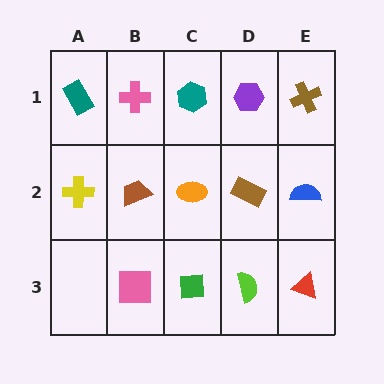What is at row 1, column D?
A purple hexagon.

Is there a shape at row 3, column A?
No, that cell is empty.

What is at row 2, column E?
A blue semicircle.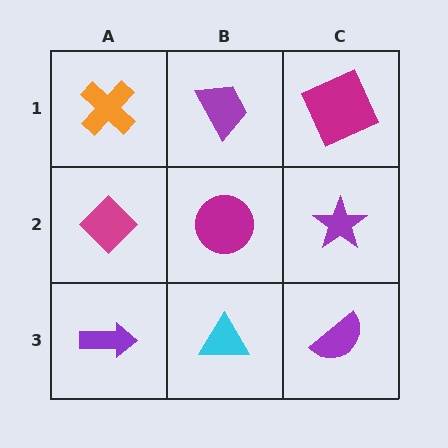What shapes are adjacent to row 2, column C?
A magenta square (row 1, column C), a purple semicircle (row 3, column C), a magenta circle (row 2, column B).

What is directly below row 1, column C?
A purple star.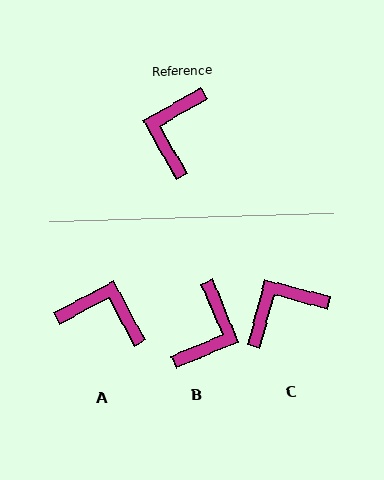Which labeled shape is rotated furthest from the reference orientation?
B, about 172 degrees away.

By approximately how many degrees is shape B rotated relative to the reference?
Approximately 172 degrees counter-clockwise.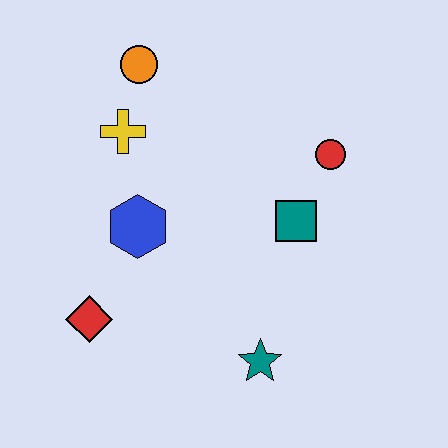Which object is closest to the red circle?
The teal square is closest to the red circle.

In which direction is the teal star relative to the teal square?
The teal star is below the teal square.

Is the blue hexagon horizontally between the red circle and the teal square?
No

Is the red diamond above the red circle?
No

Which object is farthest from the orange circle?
The teal star is farthest from the orange circle.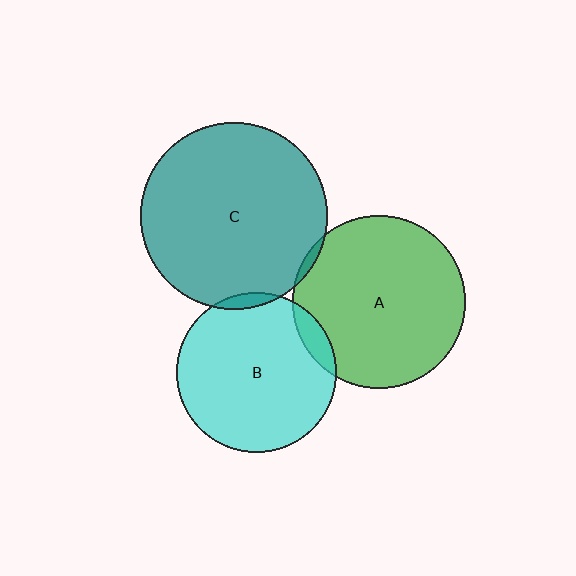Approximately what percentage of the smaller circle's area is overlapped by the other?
Approximately 10%.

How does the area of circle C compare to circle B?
Approximately 1.4 times.